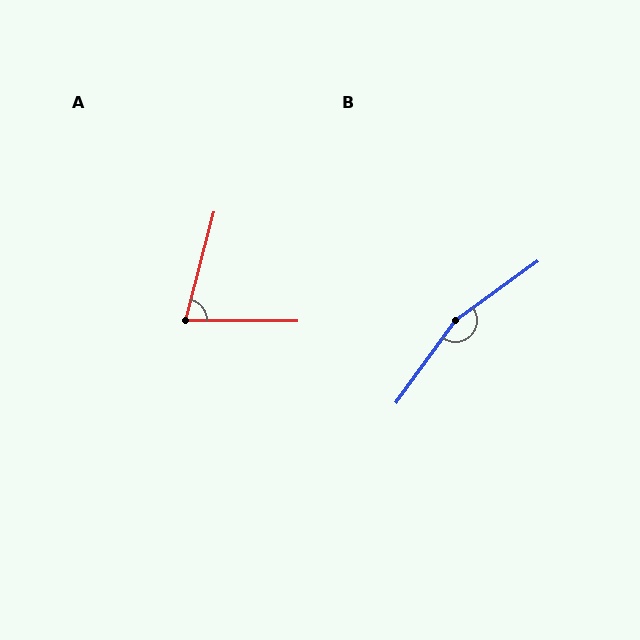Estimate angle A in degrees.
Approximately 76 degrees.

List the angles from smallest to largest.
A (76°), B (162°).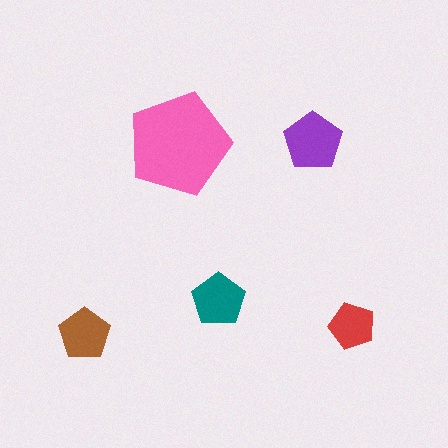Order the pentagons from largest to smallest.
the pink one, the purple one, the teal one, the brown one, the red one.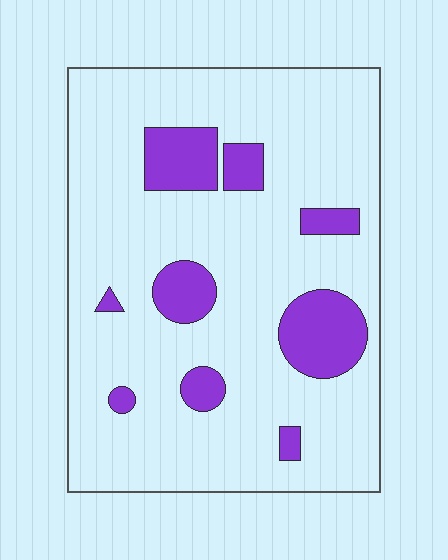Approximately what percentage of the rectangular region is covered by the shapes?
Approximately 15%.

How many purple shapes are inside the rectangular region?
9.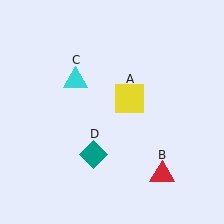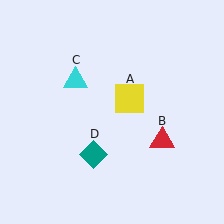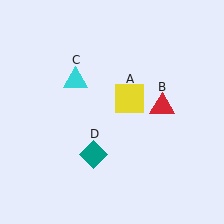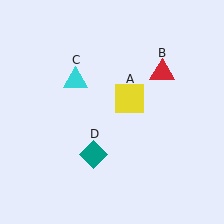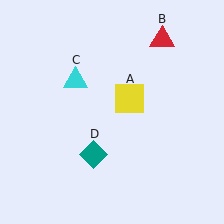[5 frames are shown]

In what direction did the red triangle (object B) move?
The red triangle (object B) moved up.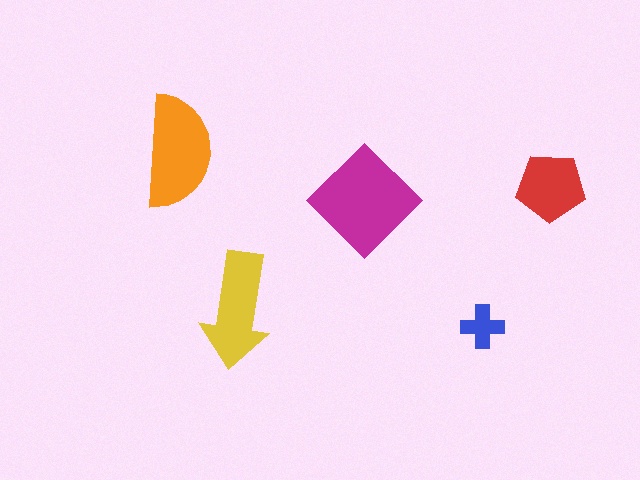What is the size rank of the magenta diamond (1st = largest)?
1st.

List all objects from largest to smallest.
The magenta diamond, the orange semicircle, the yellow arrow, the red pentagon, the blue cross.